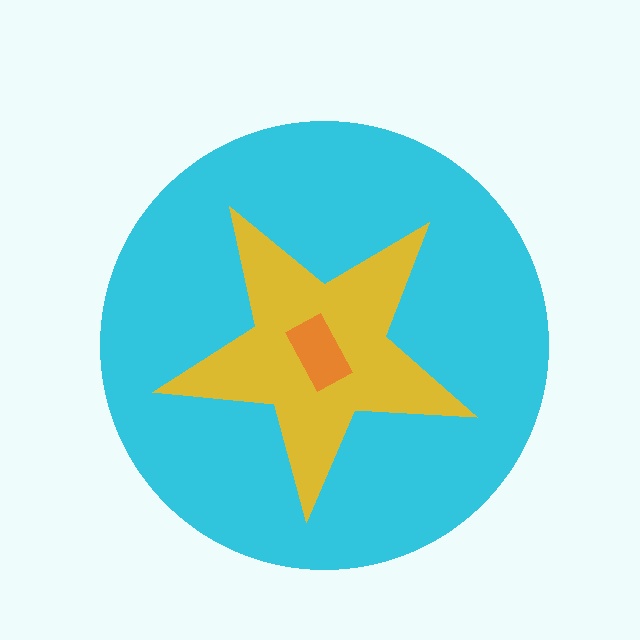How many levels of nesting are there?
3.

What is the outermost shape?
The cyan circle.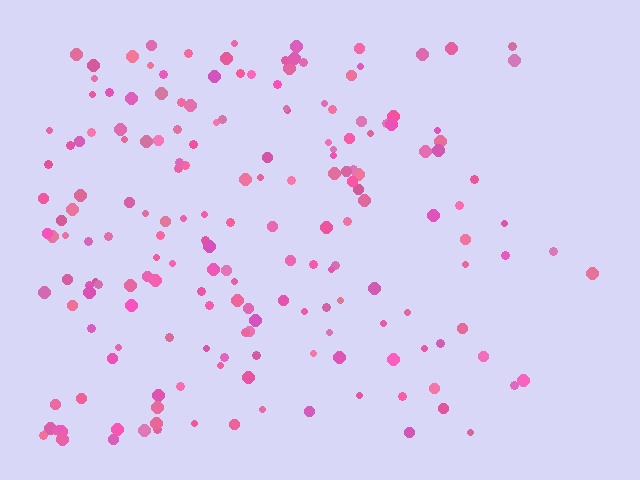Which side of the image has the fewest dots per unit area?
The right.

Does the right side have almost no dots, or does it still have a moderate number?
Still a moderate number, just noticeably fewer than the left.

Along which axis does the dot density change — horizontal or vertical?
Horizontal.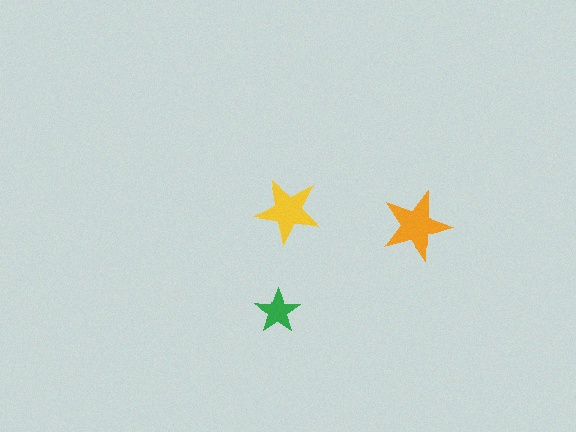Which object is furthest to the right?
The orange star is rightmost.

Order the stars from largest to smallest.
the orange one, the yellow one, the green one.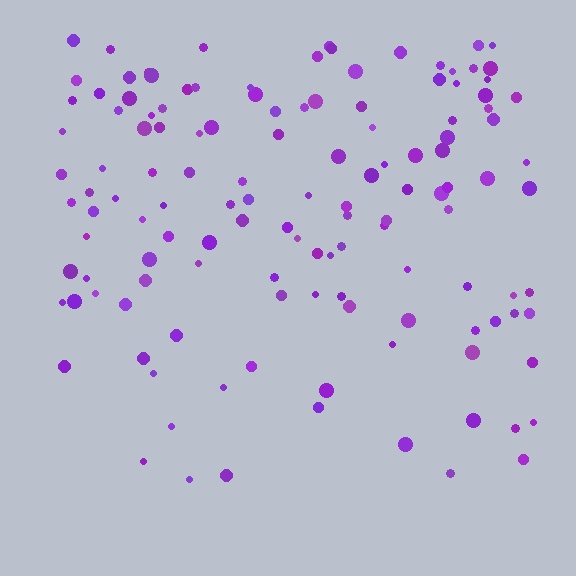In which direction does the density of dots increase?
From bottom to top, with the top side densest.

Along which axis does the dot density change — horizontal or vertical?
Vertical.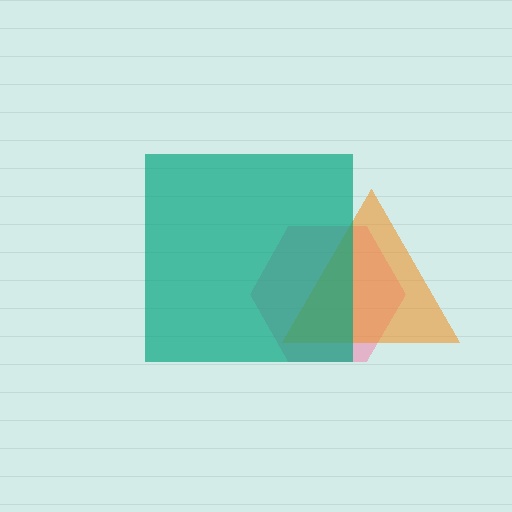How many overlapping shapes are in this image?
There are 3 overlapping shapes in the image.